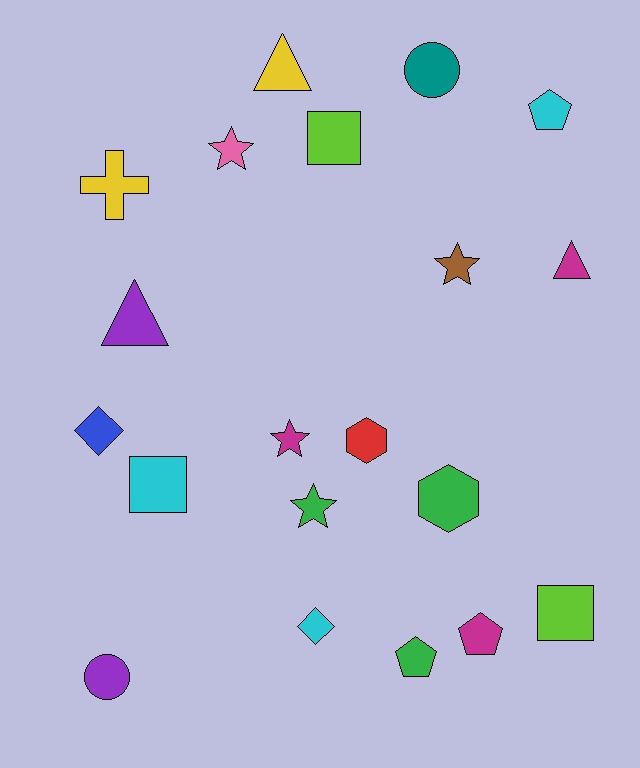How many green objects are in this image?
There are 3 green objects.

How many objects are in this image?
There are 20 objects.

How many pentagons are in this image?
There are 3 pentagons.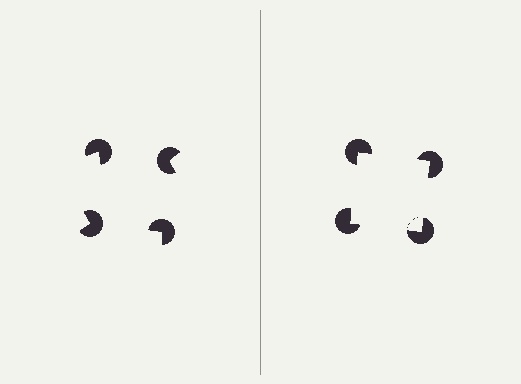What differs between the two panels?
The pac-man discs are positioned identically on both sides; only the wedge orientations differ. On the right they align to a square; on the left they are misaligned.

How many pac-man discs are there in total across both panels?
8 — 4 on each side.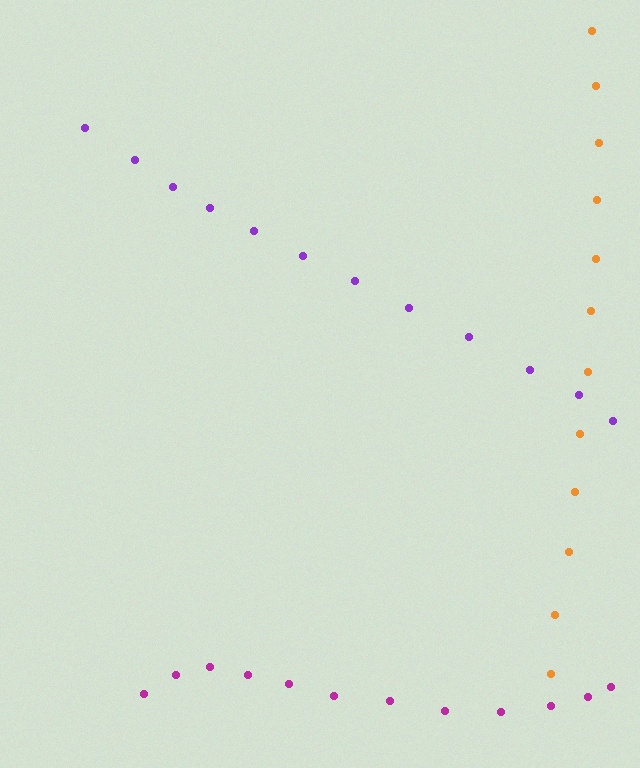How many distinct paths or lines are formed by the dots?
There are 3 distinct paths.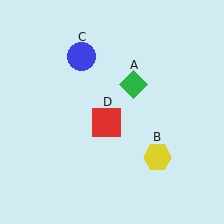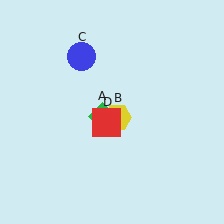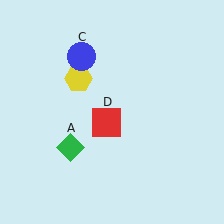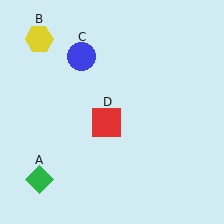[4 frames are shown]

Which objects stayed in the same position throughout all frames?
Blue circle (object C) and red square (object D) remained stationary.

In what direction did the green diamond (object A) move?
The green diamond (object A) moved down and to the left.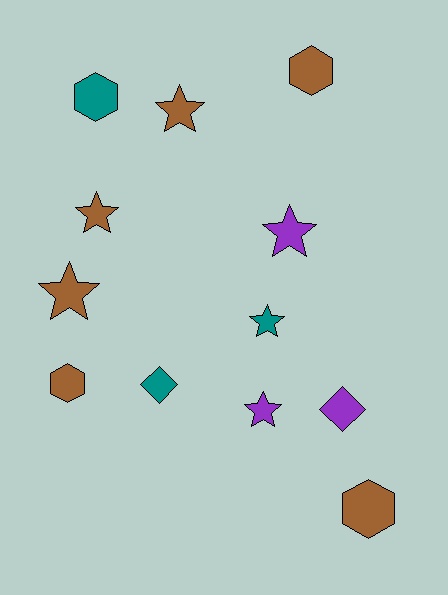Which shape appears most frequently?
Star, with 6 objects.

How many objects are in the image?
There are 12 objects.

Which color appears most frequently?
Brown, with 6 objects.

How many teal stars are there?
There is 1 teal star.